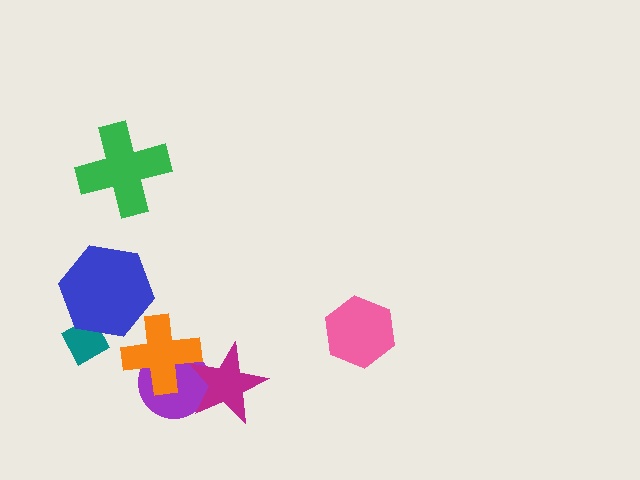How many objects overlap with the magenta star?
2 objects overlap with the magenta star.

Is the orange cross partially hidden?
Yes, it is partially covered by another shape.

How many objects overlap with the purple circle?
2 objects overlap with the purple circle.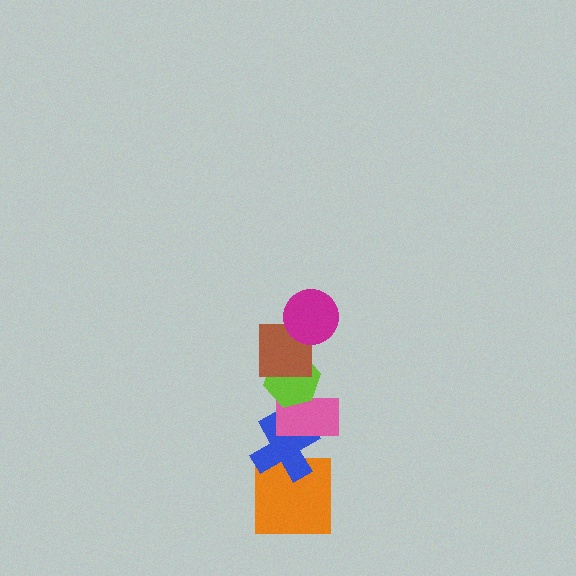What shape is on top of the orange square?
The blue cross is on top of the orange square.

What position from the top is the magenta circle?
The magenta circle is 1st from the top.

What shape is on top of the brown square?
The magenta circle is on top of the brown square.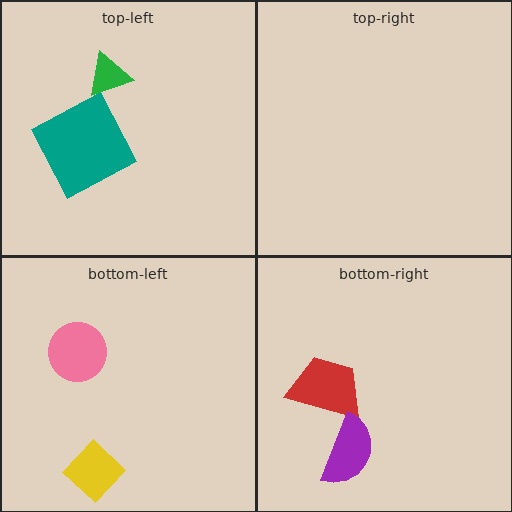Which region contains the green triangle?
The top-left region.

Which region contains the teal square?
The top-left region.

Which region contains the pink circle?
The bottom-left region.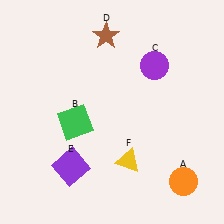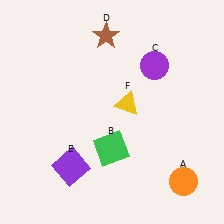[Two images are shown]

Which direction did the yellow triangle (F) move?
The yellow triangle (F) moved up.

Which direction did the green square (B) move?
The green square (B) moved right.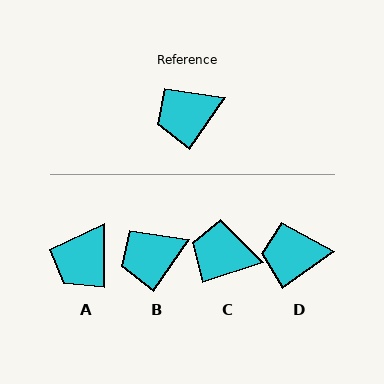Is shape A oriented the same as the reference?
No, it is off by about 34 degrees.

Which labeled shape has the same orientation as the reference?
B.